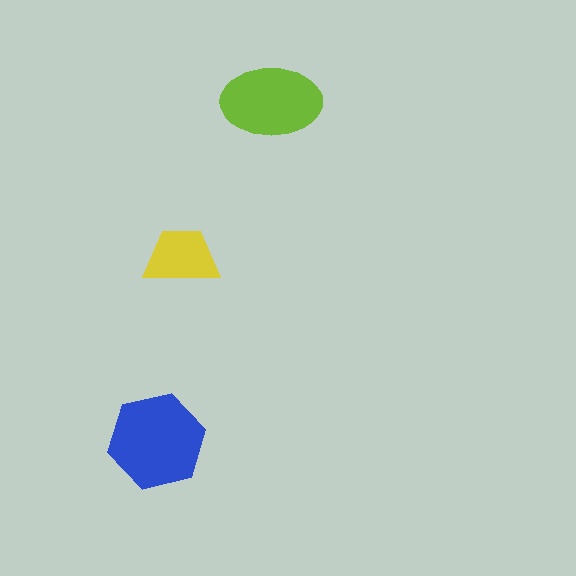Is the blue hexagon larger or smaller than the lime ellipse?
Larger.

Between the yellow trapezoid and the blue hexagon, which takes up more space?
The blue hexagon.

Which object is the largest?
The blue hexagon.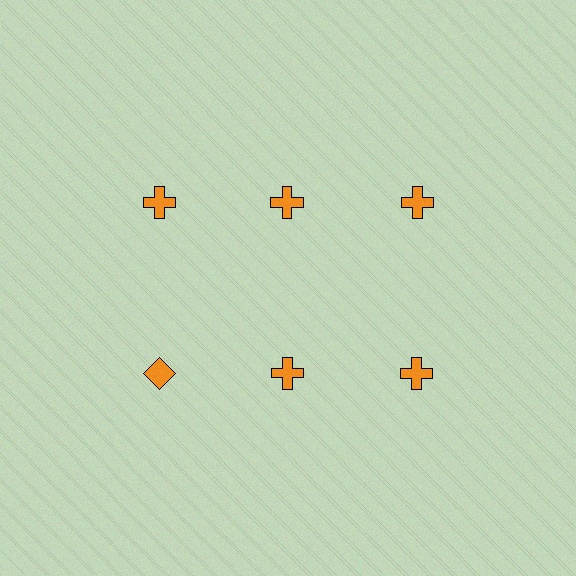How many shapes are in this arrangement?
There are 6 shapes arranged in a grid pattern.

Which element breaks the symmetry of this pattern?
The orange diamond in the second row, leftmost column breaks the symmetry. All other shapes are orange crosses.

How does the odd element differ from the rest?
It has a different shape: diamond instead of cross.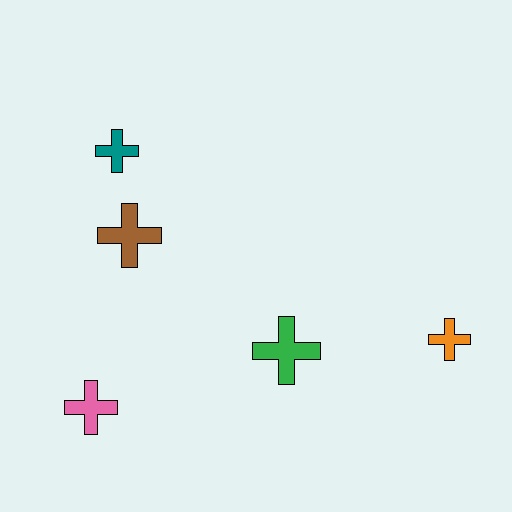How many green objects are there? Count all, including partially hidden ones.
There is 1 green object.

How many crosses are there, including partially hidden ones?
There are 5 crosses.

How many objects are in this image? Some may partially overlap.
There are 5 objects.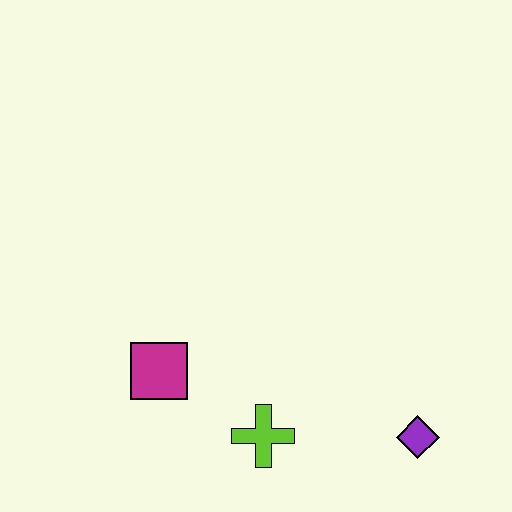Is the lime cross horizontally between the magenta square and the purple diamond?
Yes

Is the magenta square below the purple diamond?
No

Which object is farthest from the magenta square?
The purple diamond is farthest from the magenta square.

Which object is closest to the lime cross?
The magenta square is closest to the lime cross.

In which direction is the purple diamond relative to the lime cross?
The purple diamond is to the right of the lime cross.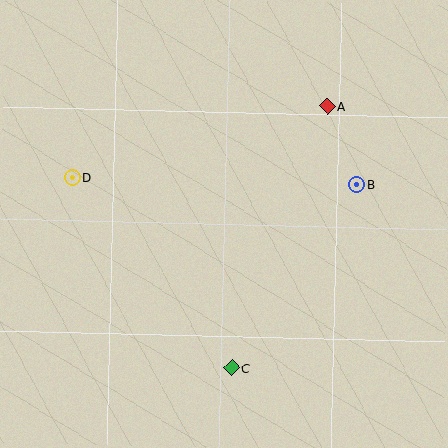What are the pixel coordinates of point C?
Point C is at (232, 368).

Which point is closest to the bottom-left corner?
Point C is closest to the bottom-left corner.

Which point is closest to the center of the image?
Point B at (357, 184) is closest to the center.